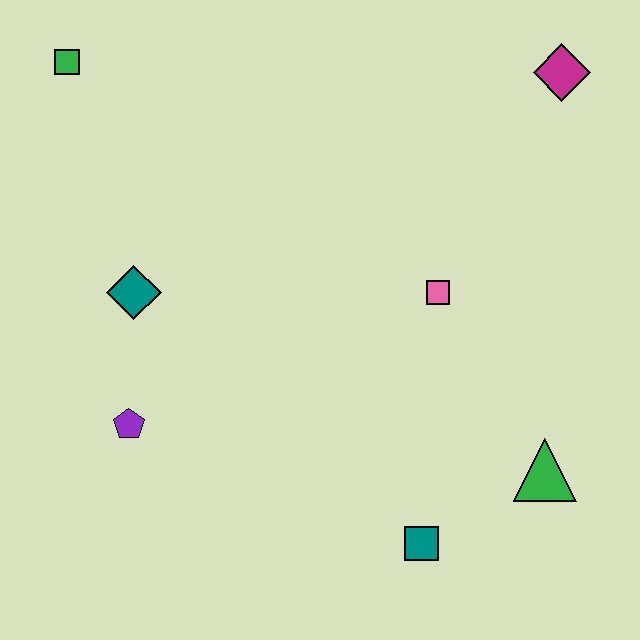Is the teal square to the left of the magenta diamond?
Yes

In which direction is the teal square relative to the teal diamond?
The teal square is to the right of the teal diamond.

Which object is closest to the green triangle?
The teal square is closest to the green triangle.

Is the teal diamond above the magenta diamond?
No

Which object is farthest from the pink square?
The green square is farthest from the pink square.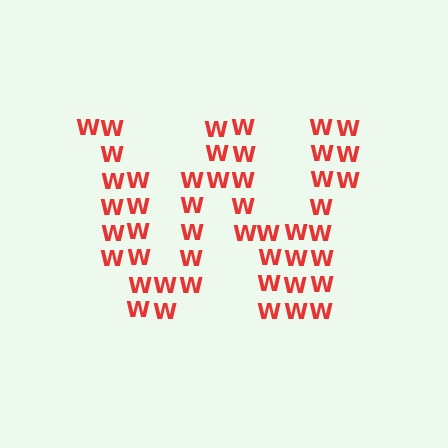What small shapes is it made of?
It is made of small letter W's.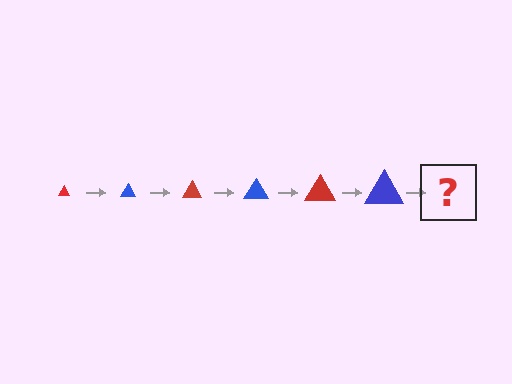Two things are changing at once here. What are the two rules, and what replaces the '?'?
The two rules are that the triangle grows larger each step and the color cycles through red and blue. The '?' should be a red triangle, larger than the previous one.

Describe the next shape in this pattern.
It should be a red triangle, larger than the previous one.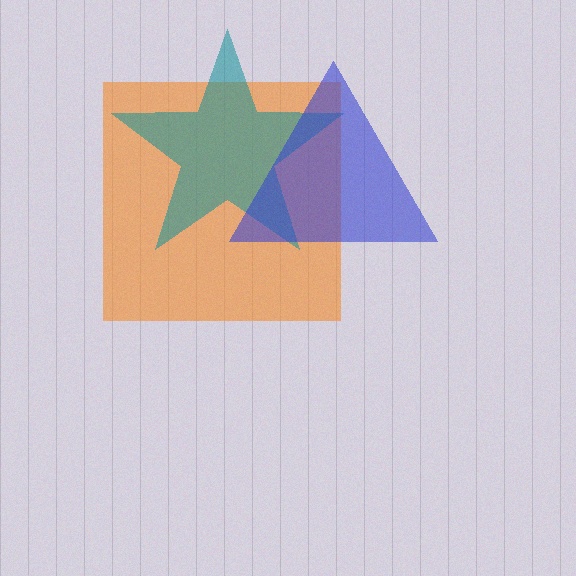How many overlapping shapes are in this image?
There are 3 overlapping shapes in the image.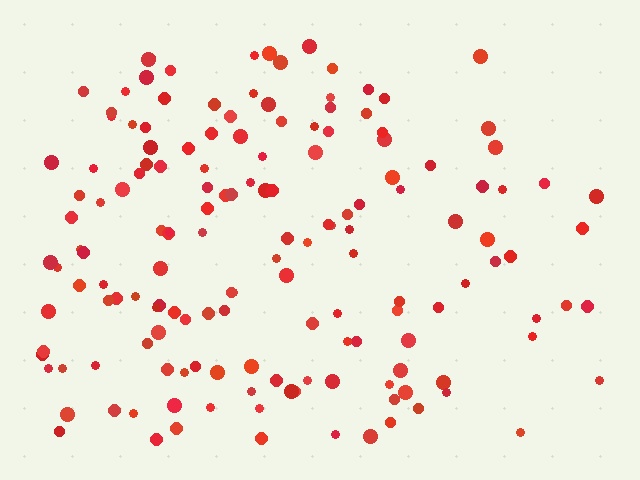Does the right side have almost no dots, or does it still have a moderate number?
Still a moderate number, just noticeably fewer than the left.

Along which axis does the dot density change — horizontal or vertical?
Horizontal.